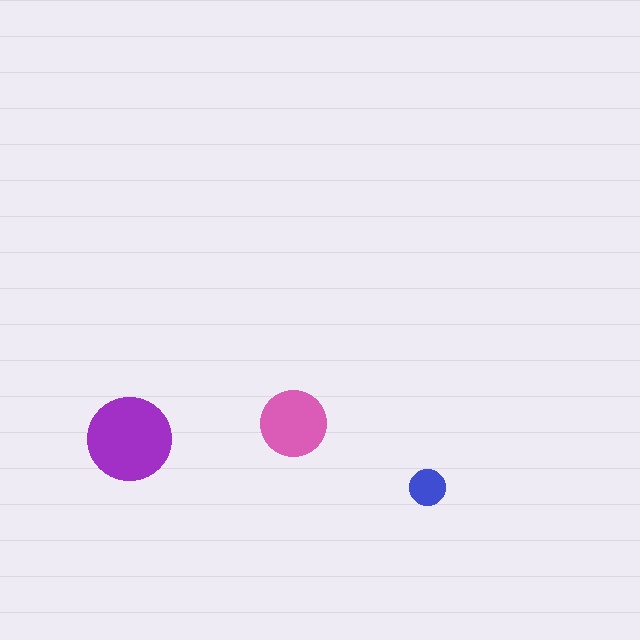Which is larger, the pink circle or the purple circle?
The purple one.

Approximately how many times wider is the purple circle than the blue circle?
About 2.5 times wider.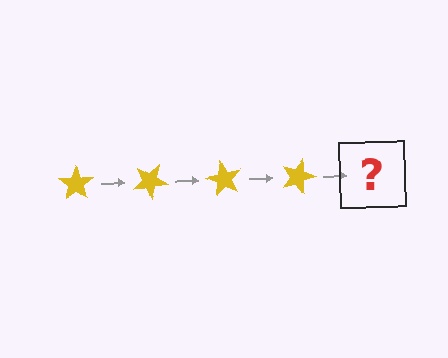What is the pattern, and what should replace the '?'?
The pattern is that the star rotates 30 degrees each step. The '?' should be a yellow star rotated 120 degrees.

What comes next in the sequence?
The next element should be a yellow star rotated 120 degrees.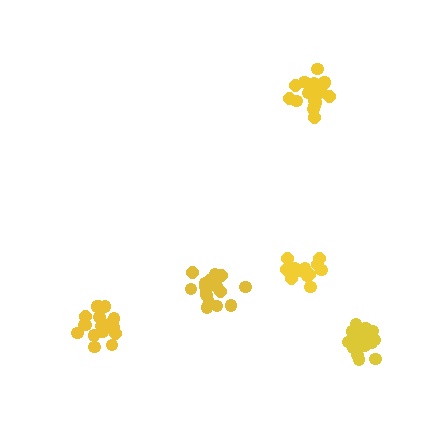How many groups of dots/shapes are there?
There are 5 groups.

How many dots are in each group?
Group 1: 20 dots, Group 2: 15 dots, Group 3: 21 dots, Group 4: 20 dots, Group 5: 21 dots (97 total).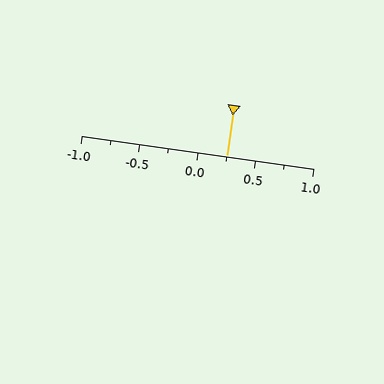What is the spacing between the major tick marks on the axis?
The major ticks are spaced 0.5 apart.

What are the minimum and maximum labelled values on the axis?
The axis runs from -1.0 to 1.0.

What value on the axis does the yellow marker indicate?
The marker indicates approximately 0.25.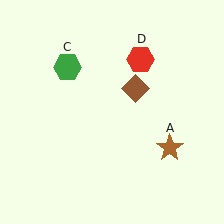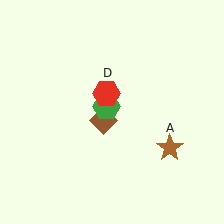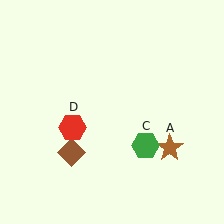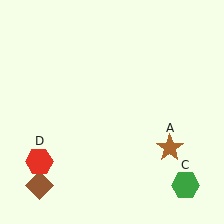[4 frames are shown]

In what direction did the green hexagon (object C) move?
The green hexagon (object C) moved down and to the right.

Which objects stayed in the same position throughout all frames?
Brown star (object A) remained stationary.